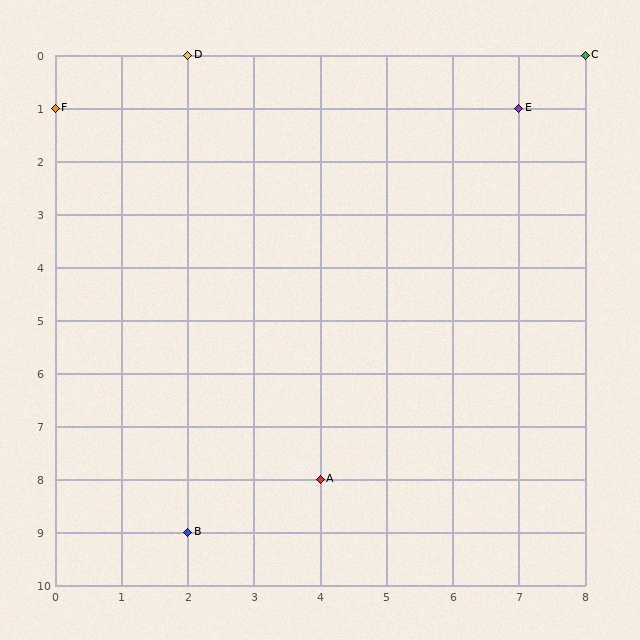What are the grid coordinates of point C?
Point C is at grid coordinates (8, 0).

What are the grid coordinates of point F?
Point F is at grid coordinates (0, 1).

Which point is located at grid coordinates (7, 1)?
Point E is at (7, 1).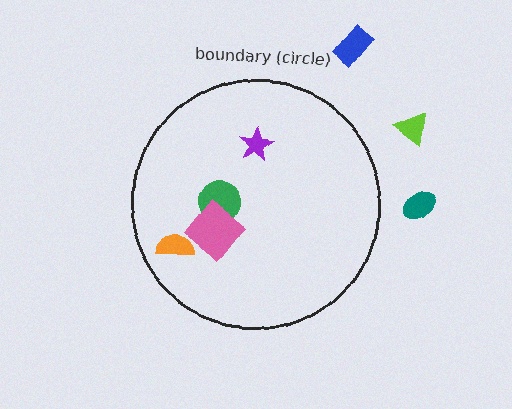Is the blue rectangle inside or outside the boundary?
Outside.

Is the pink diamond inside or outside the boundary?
Inside.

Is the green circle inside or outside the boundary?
Inside.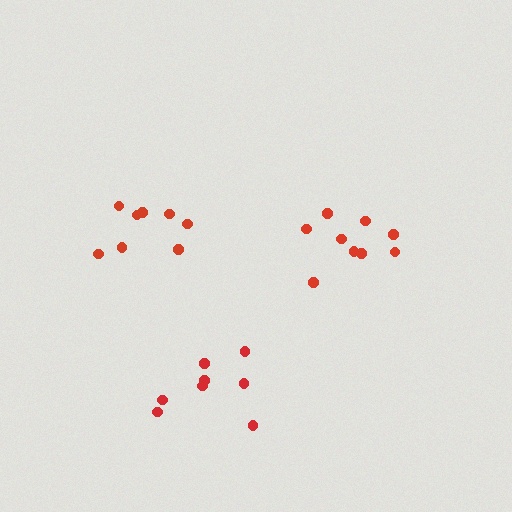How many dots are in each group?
Group 1: 9 dots, Group 2: 8 dots, Group 3: 8 dots (25 total).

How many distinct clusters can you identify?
There are 3 distinct clusters.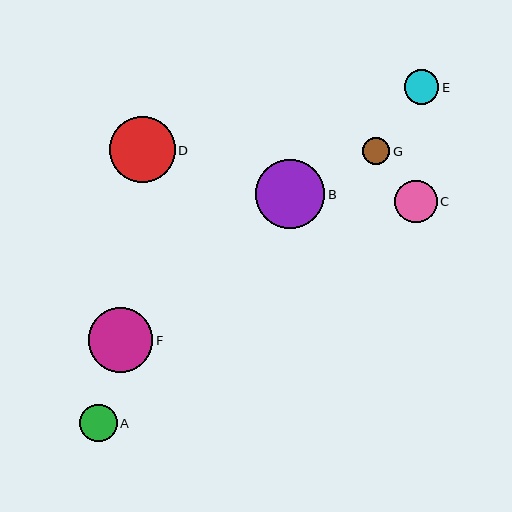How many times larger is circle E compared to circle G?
Circle E is approximately 1.3 times the size of circle G.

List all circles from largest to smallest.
From largest to smallest: B, D, F, C, A, E, G.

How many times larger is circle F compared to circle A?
Circle F is approximately 1.7 times the size of circle A.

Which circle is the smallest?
Circle G is the smallest with a size of approximately 27 pixels.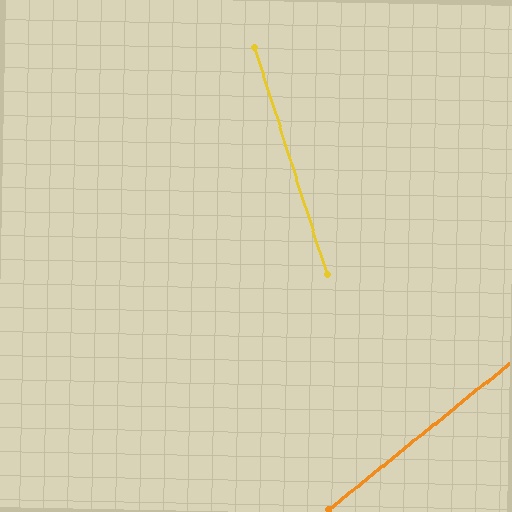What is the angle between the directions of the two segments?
Approximately 69 degrees.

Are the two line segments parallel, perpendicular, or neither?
Neither parallel nor perpendicular — they differ by about 69°.